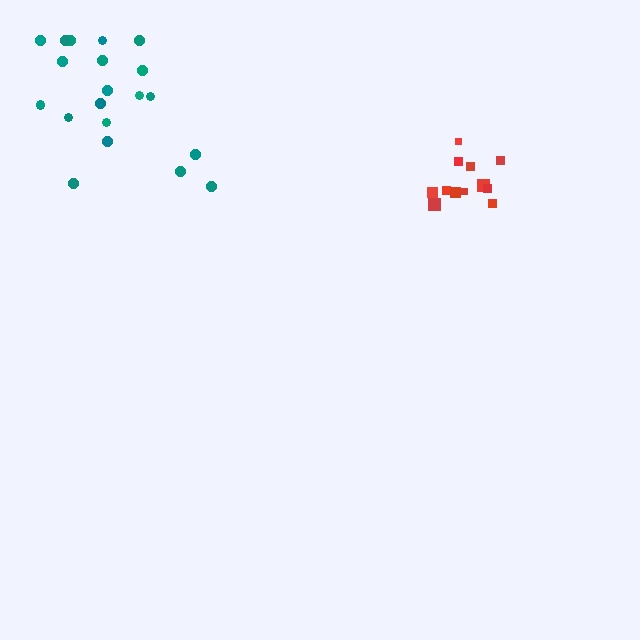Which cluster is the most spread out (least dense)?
Teal.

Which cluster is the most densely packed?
Red.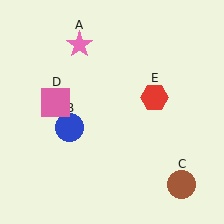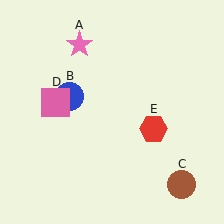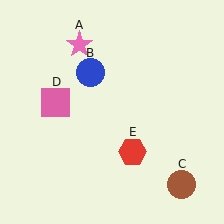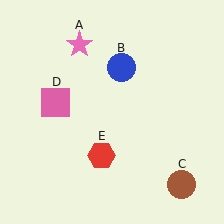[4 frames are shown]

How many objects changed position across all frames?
2 objects changed position: blue circle (object B), red hexagon (object E).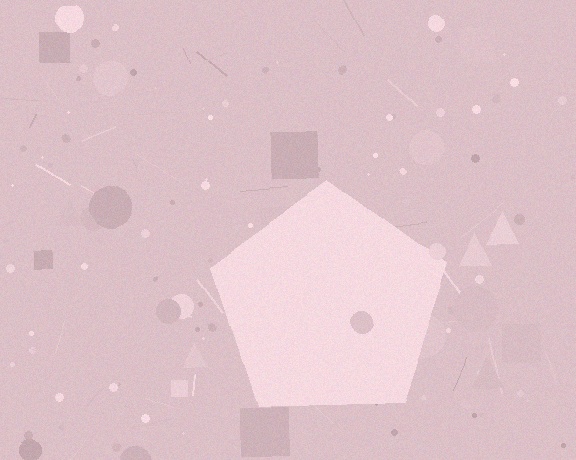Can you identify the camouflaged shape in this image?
The camouflaged shape is a pentagon.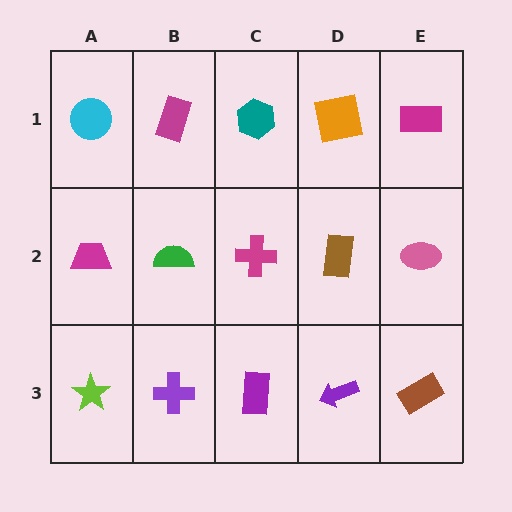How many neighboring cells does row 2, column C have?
4.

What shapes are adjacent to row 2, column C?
A teal hexagon (row 1, column C), a purple rectangle (row 3, column C), a green semicircle (row 2, column B), a brown rectangle (row 2, column D).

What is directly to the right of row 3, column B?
A purple rectangle.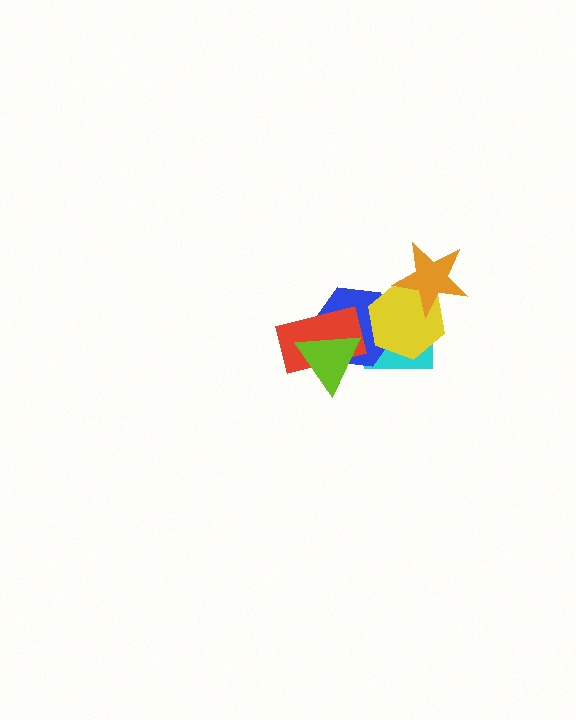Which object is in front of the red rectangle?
The lime triangle is in front of the red rectangle.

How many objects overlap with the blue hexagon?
4 objects overlap with the blue hexagon.